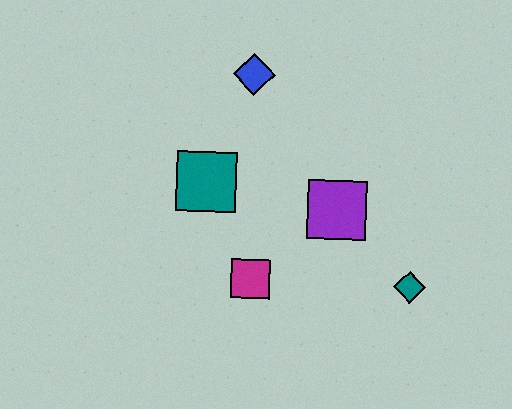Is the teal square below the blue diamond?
Yes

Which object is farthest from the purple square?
The blue diamond is farthest from the purple square.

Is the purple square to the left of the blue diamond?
No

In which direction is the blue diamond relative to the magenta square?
The blue diamond is above the magenta square.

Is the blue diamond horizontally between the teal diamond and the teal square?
Yes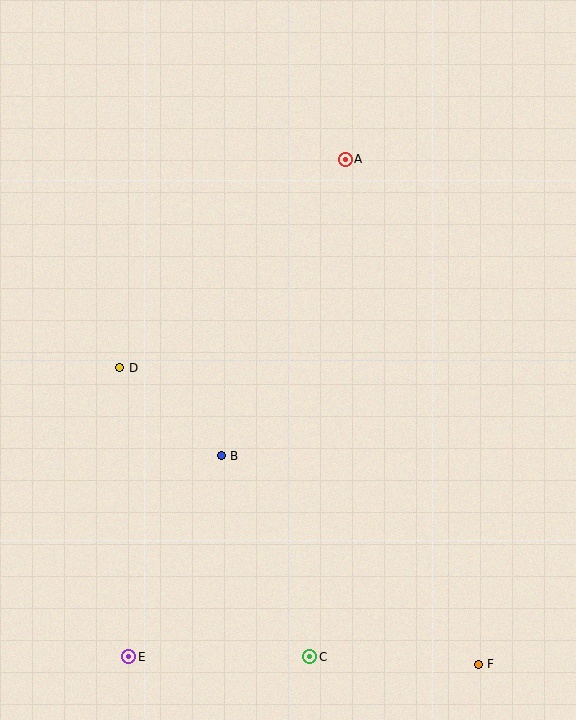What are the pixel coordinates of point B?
Point B is at (221, 456).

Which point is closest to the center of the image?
Point B at (221, 456) is closest to the center.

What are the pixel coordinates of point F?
Point F is at (478, 664).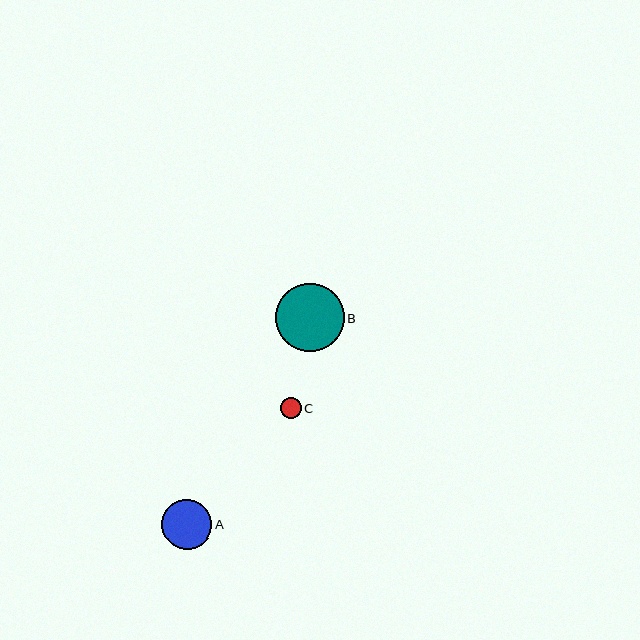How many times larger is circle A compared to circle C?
Circle A is approximately 2.4 times the size of circle C.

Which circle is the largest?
Circle B is the largest with a size of approximately 69 pixels.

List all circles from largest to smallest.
From largest to smallest: B, A, C.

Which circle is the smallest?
Circle C is the smallest with a size of approximately 21 pixels.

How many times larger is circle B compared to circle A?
Circle B is approximately 1.4 times the size of circle A.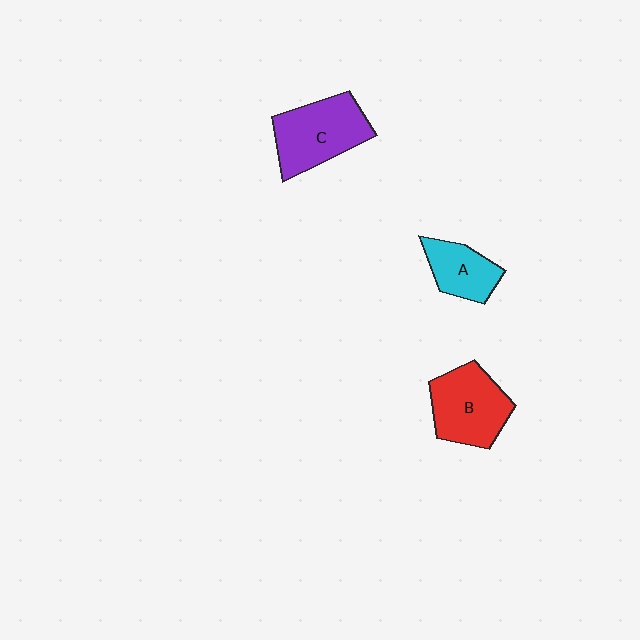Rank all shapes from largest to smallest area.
From largest to smallest: C (purple), B (red), A (cyan).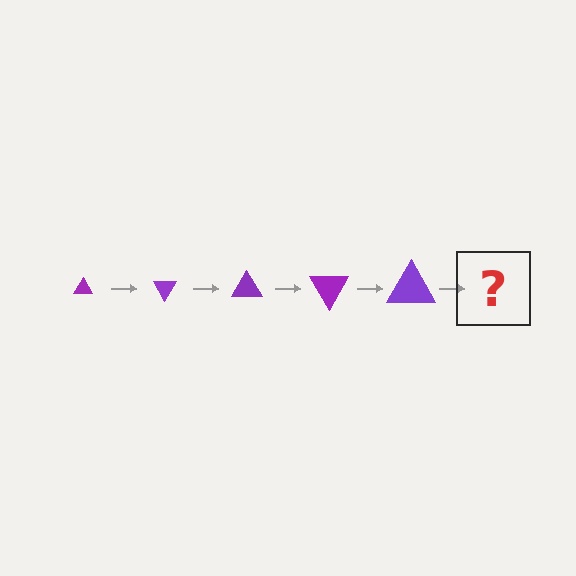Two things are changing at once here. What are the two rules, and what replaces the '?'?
The two rules are that the triangle grows larger each step and it rotates 60 degrees each step. The '?' should be a triangle, larger than the previous one and rotated 300 degrees from the start.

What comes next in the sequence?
The next element should be a triangle, larger than the previous one and rotated 300 degrees from the start.